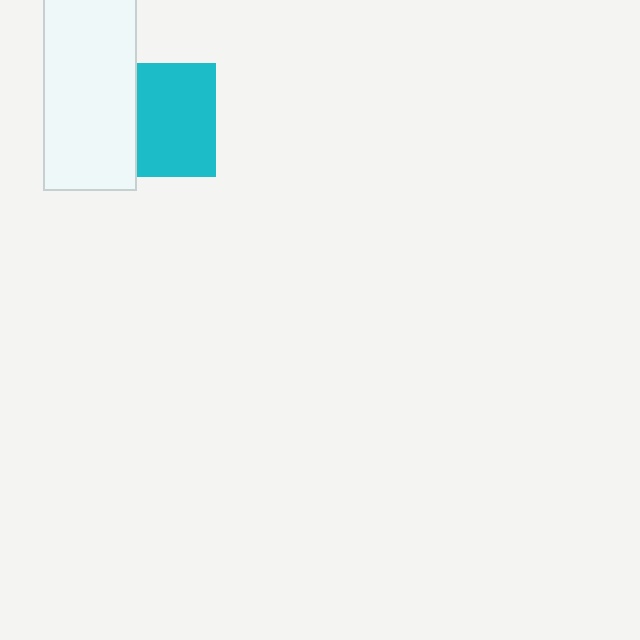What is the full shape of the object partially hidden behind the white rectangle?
The partially hidden object is a cyan square.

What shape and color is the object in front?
The object in front is a white rectangle.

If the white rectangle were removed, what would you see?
You would see the complete cyan square.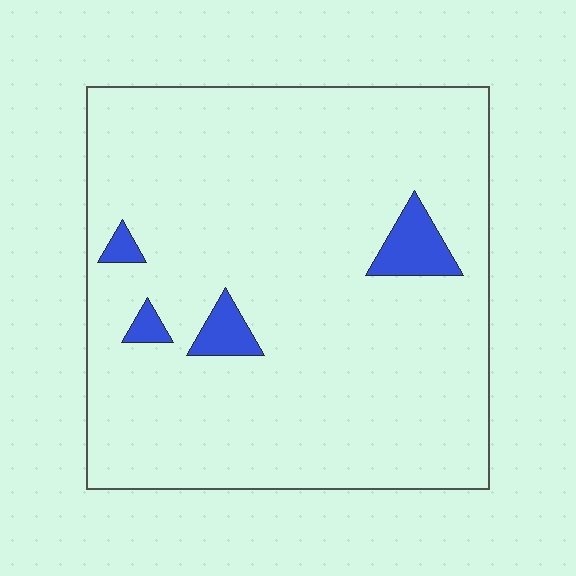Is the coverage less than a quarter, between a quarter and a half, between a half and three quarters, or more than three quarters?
Less than a quarter.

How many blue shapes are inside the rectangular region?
4.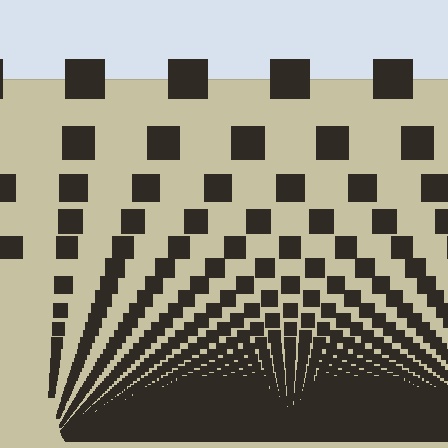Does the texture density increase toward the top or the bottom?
Density increases toward the bottom.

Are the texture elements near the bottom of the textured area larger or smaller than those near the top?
Smaller. The gradient is inverted — elements near the bottom are smaller and denser.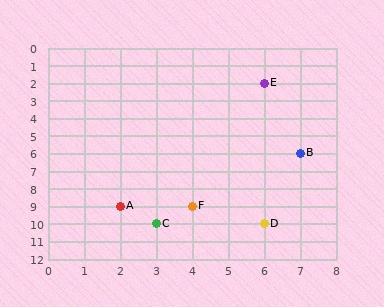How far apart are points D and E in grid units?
Points D and E are 8 rows apart.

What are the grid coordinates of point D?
Point D is at grid coordinates (6, 10).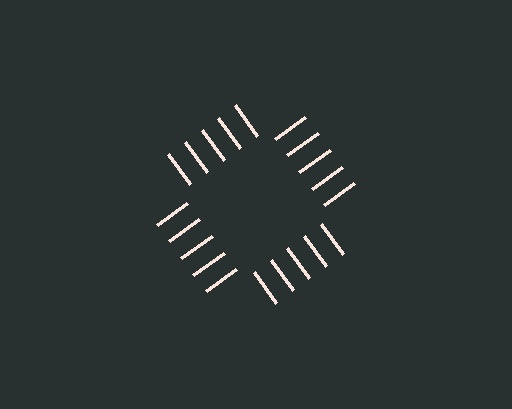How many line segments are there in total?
20 — 5 along each of the 4 edges.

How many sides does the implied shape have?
4 sides — the line-ends trace a square.